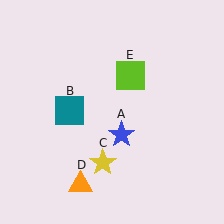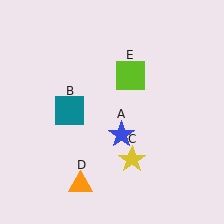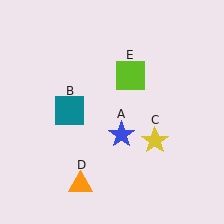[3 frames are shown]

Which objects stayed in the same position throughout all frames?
Blue star (object A) and teal square (object B) and orange triangle (object D) and lime square (object E) remained stationary.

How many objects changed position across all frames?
1 object changed position: yellow star (object C).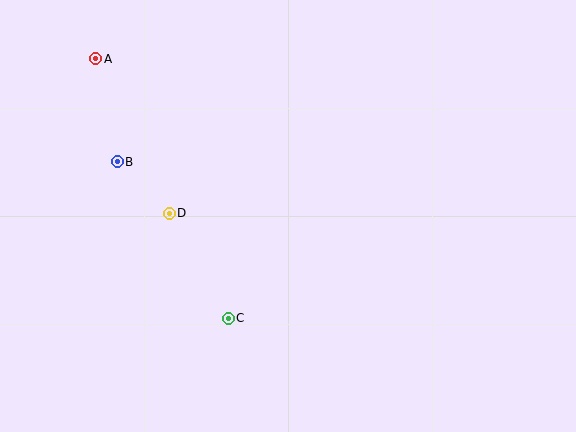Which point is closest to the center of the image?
Point C at (228, 318) is closest to the center.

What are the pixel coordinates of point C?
Point C is at (228, 318).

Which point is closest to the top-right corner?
Point D is closest to the top-right corner.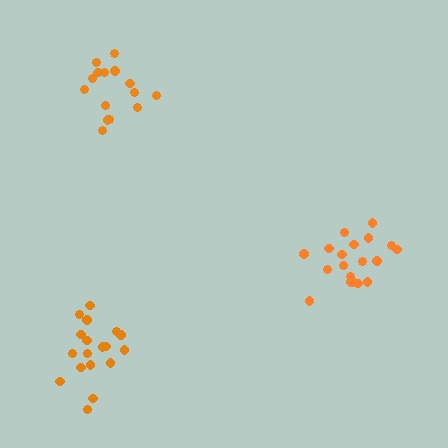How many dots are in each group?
Group 1: 18 dots, Group 2: 19 dots, Group 3: 15 dots (52 total).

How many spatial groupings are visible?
There are 3 spatial groupings.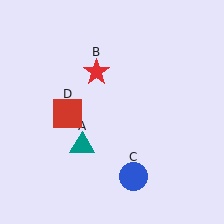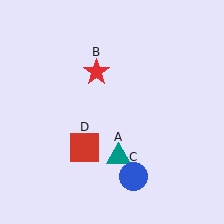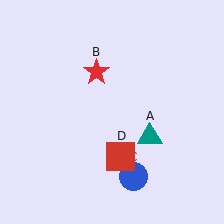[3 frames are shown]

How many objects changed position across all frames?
2 objects changed position: teal triangle (object A), red square (object D).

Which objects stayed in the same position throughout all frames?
Red star (object B) and blue circle (object C) remained stationary.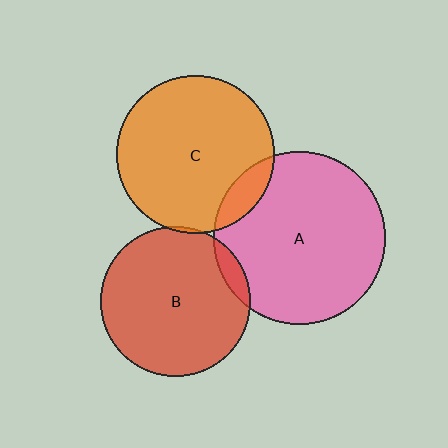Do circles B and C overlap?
Yes.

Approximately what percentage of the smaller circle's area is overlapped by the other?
Approximately 5%.